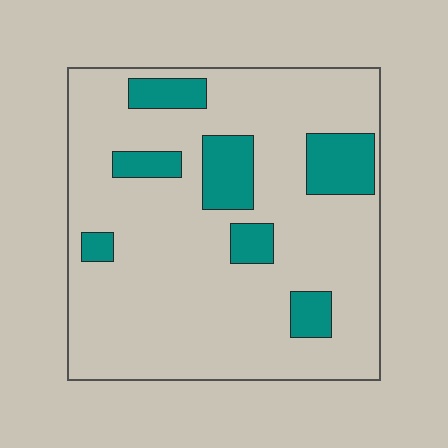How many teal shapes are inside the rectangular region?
7.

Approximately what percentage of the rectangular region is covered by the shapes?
Approximately 20%.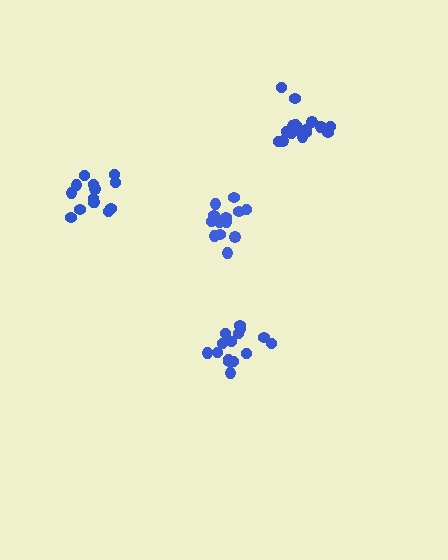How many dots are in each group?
Group 1: 13 dots, Group 2: 19 dots, Group 3: 14 dots, Group 4: 15 dots (61 total).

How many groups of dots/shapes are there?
There are 4 groups.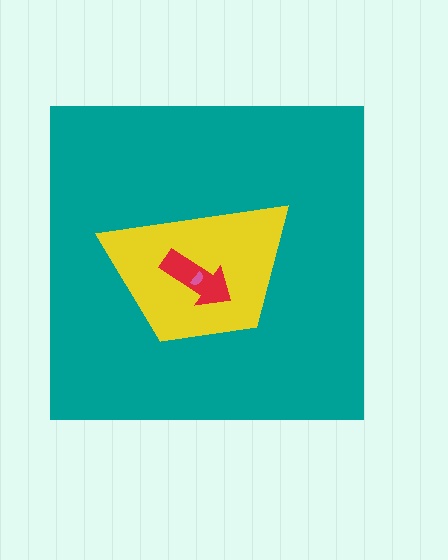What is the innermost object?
The pink semicircle.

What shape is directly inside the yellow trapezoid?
The red arrow.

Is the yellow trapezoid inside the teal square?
Yes.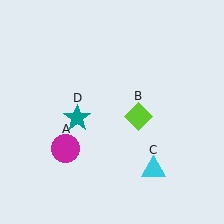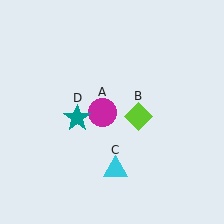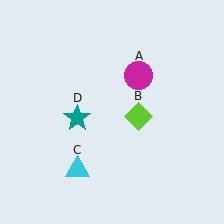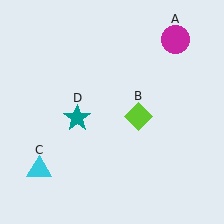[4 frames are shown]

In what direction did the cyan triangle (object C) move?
The cyan triangle (object C) moved left.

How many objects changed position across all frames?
2 objects changed position: magenta circle (object A), cyan triangle (object C).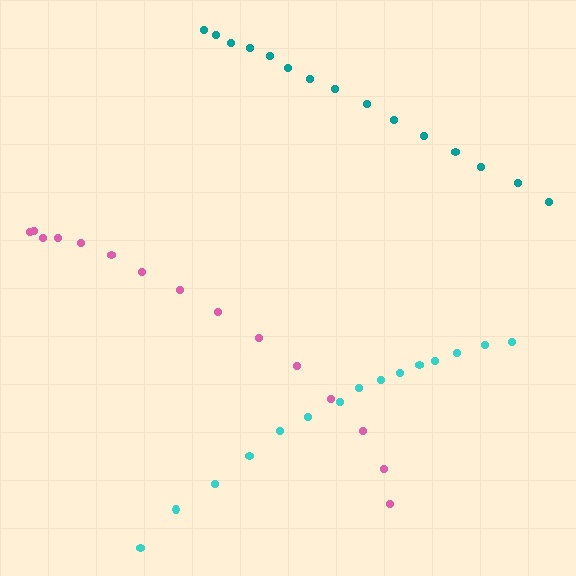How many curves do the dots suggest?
There are 3 distinct paths.